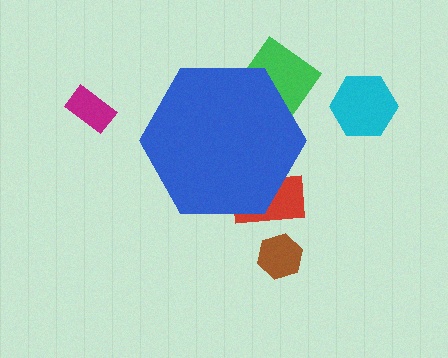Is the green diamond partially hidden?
Yes, the green diamond is partially hidden behind the blue hexagon.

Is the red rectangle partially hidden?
Yes, the red rectangle is partially hidden behind the blue hexagon.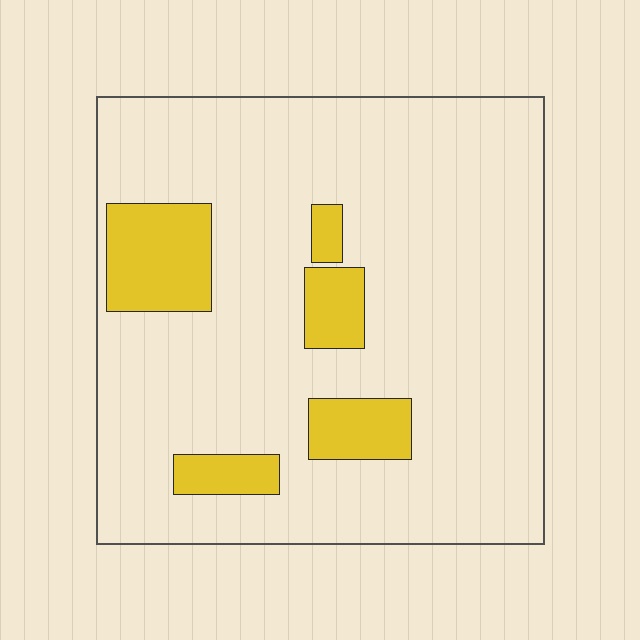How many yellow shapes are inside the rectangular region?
5.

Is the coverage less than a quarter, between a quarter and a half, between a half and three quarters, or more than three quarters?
Less than a quarter.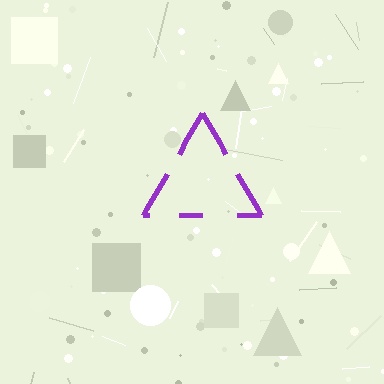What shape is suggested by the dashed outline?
The dashed outline suggests a triangle.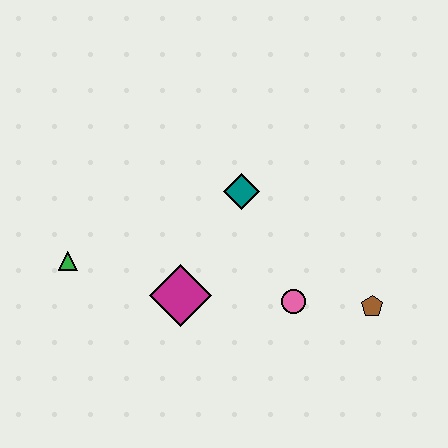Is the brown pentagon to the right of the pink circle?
Yes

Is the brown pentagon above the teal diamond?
No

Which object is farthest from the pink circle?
The green triangle is farthest from the pink circle.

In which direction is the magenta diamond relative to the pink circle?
The magenta diamond is to the left of the pink circle.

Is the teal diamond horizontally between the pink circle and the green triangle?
Yes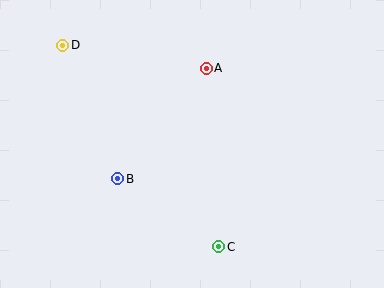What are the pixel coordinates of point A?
Point A is at (206, 68).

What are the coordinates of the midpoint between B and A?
The midpoint between B and A is at (162, 123).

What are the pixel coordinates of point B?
Point B is at (118, 179).